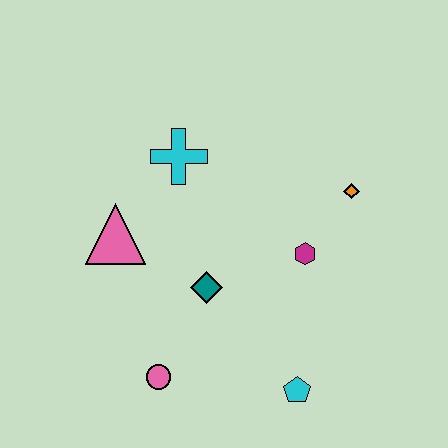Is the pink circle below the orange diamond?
Yes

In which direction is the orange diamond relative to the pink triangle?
The orange diamond is to the right of the pink triangle.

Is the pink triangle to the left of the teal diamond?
Yes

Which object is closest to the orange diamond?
The magenta hexagon is closest to the orange diamond.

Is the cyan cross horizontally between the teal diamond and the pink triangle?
Yes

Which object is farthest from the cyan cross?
The cyan pentagon is farthest from the cyan cross.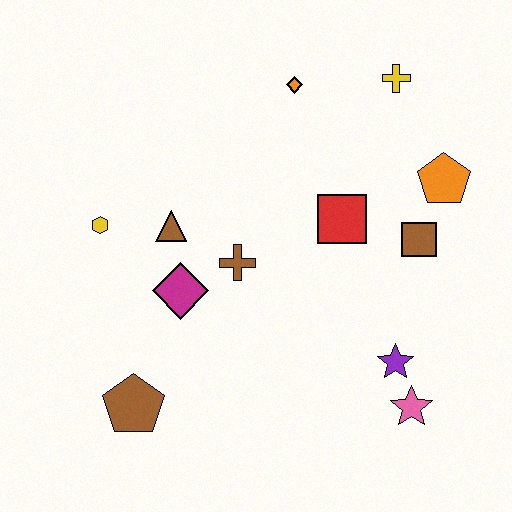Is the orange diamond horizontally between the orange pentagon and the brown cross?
Yes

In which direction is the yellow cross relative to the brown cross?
The yellow cross is above the brown cross.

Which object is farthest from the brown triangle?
The pink star is farthest from the brown triangle.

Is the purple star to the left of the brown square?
Yes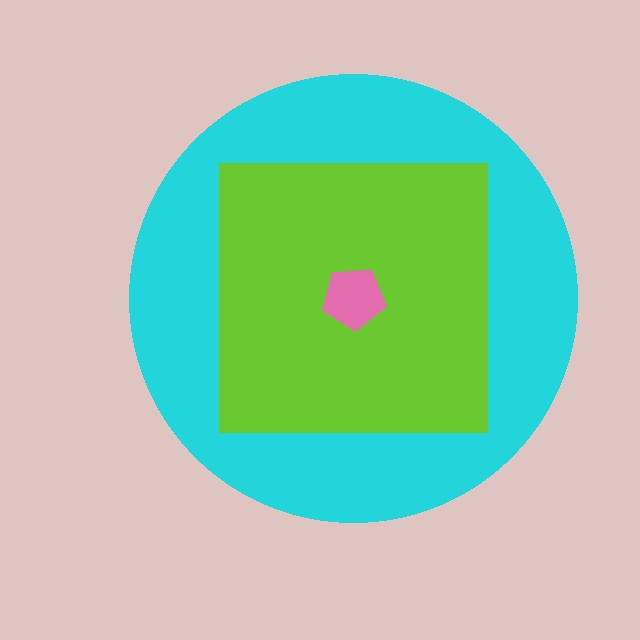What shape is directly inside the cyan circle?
The lime square.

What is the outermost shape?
The cyan circle.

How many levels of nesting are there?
3.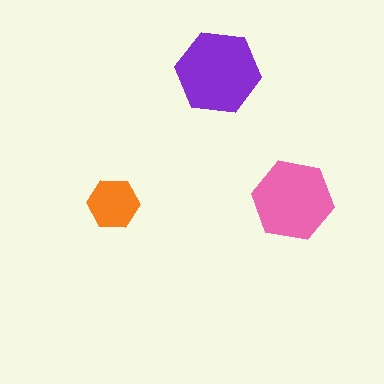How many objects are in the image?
There are 3 objects in the image.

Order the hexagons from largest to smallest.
the purple one, the pink one, the orange one.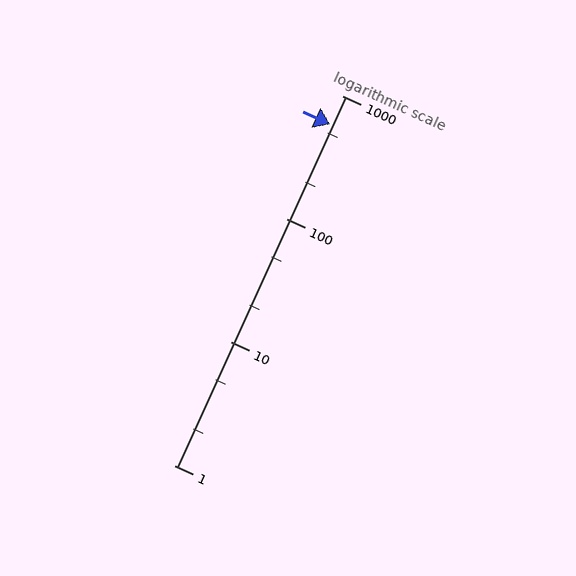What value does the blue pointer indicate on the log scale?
The pointer indicates approximately 590.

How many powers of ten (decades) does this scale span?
The scale spans 3 decades, from 1 to 1000.